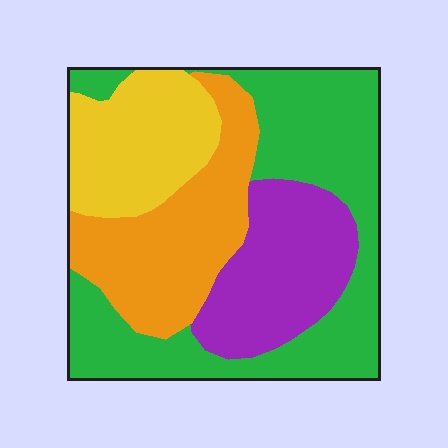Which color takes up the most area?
Green, at roughly 40%.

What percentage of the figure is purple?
Purple covers about 20% of the figure.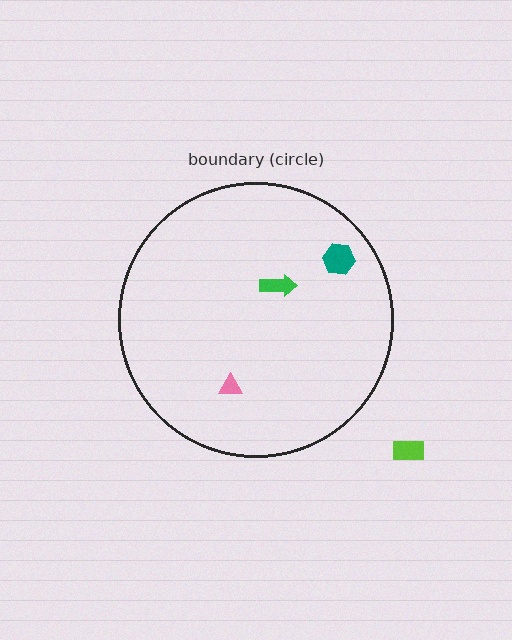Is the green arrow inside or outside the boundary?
Inside.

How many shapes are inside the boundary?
3 inside, 1 outside.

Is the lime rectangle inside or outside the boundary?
Outside.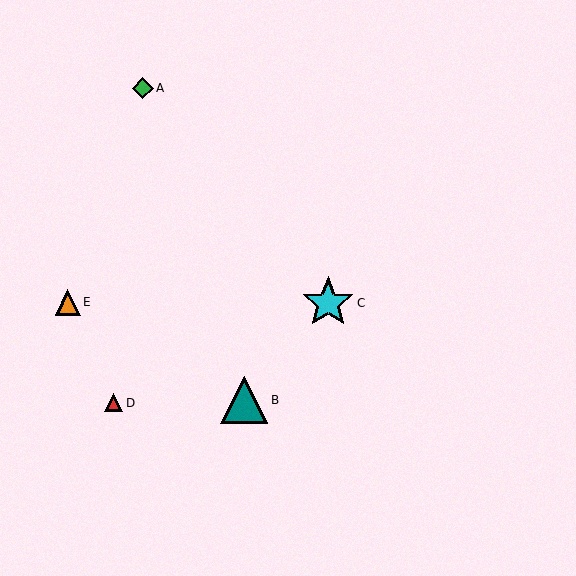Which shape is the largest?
The cyan star (labeled C) is the largest.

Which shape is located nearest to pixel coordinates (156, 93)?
The green diamond (labeled A) at (143, 88) is nearest to that location.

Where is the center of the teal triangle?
The center of the teal triangle is at (244, 400).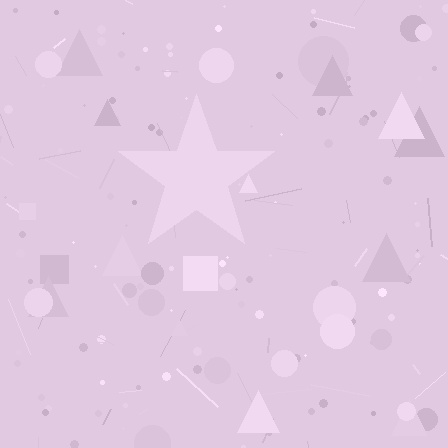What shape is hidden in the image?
A star is hidden in the image.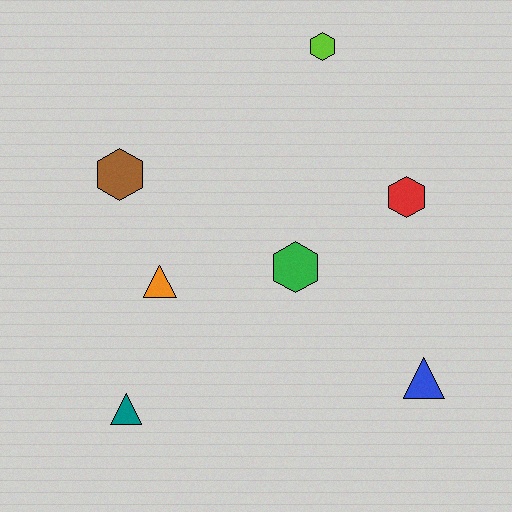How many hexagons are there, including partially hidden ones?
There are 4 hexagons.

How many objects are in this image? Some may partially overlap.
There are 7 objects.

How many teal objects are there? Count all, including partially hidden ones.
There is 1 teal object.